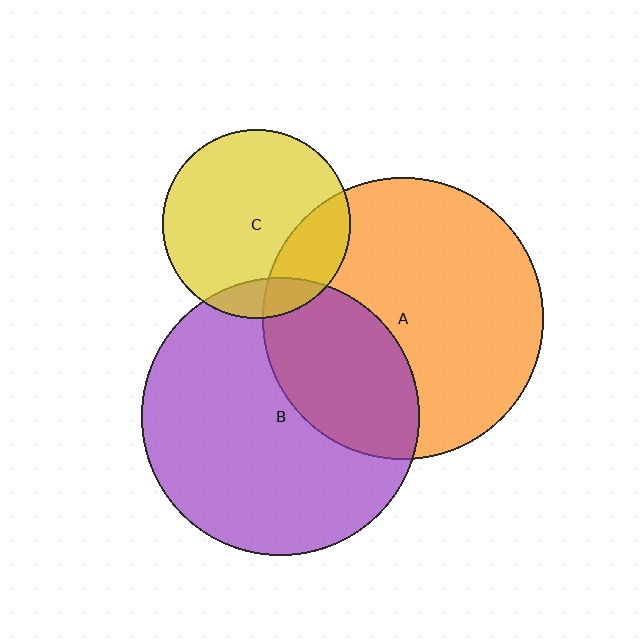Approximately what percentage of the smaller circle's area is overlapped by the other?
Approximately 10%.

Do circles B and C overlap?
Yes.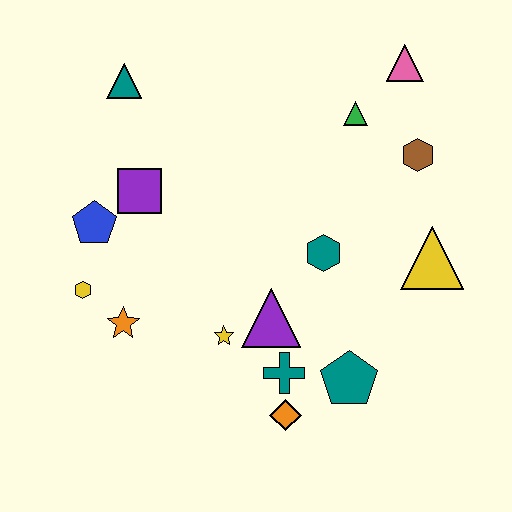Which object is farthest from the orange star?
The pink triangle is farthest from the orange star.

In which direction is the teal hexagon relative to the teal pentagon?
The teal hexagon is above the teal pentagon.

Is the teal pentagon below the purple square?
Yes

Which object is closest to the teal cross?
The orange diamond is closest to the teal cross.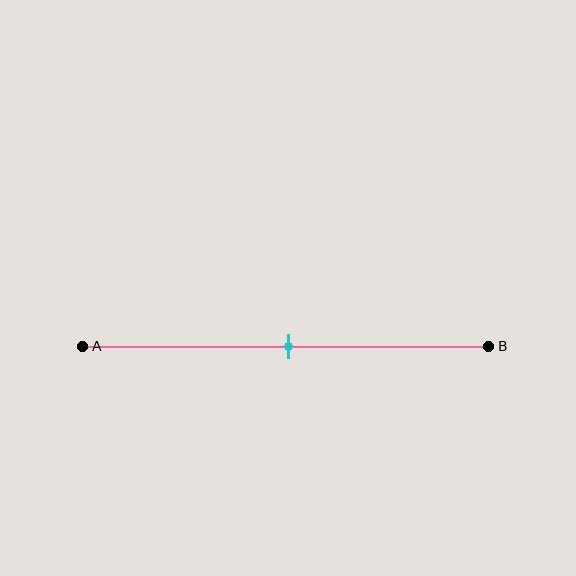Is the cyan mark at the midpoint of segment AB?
Yes, the mark is approximately at the midpoint.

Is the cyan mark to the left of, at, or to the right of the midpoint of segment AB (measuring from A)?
The cyan mark is approximately at the midpoint of segment AB.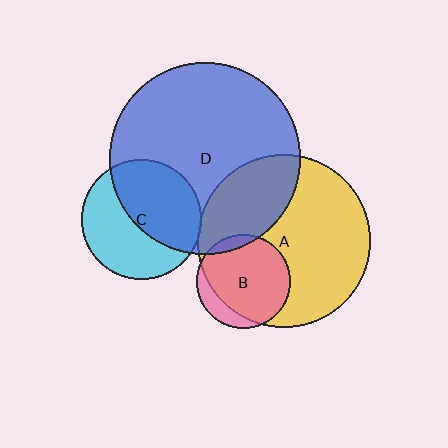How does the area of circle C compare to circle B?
Approximately 1.6 times.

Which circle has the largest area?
Circle D (blue).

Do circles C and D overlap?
Yes.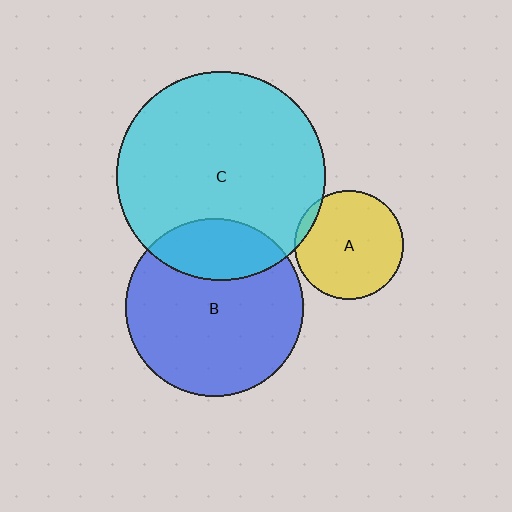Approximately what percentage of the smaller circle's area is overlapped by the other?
Approximately 5%.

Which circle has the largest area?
Circle C (cyan).